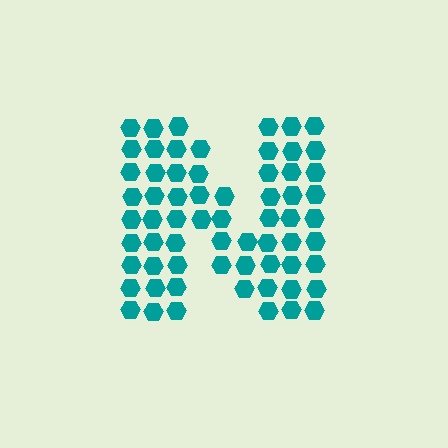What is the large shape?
The large shape is the letter N.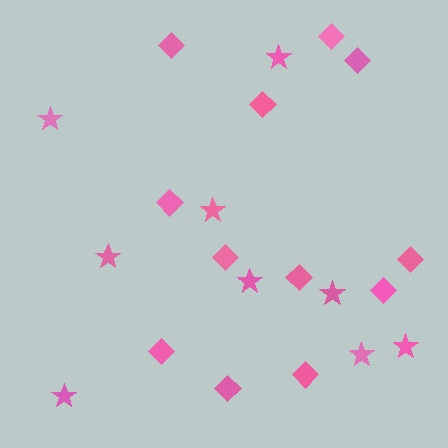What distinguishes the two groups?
There are 2 groups: one group of diamonds (12) and one group of stars (9).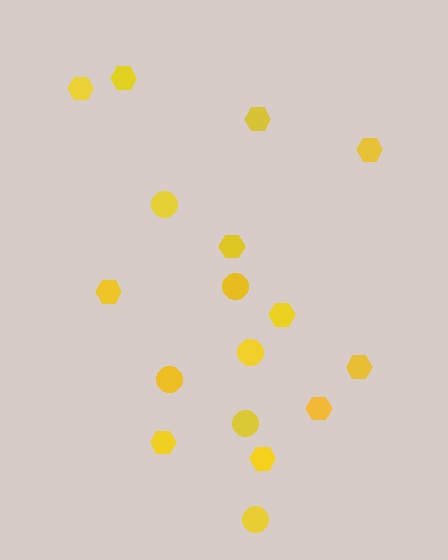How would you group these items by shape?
There are 2 groups: one group of circles (6) and one group of hexagons (11).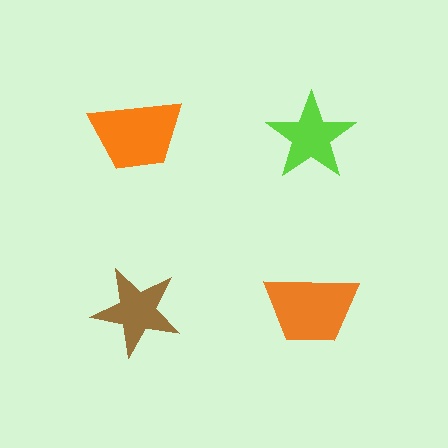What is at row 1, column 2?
A lime star.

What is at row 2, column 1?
A brown star.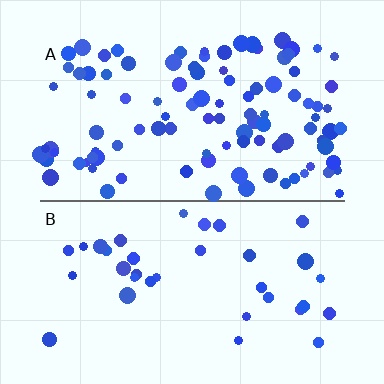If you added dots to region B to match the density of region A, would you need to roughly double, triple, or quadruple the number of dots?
Approximately triple.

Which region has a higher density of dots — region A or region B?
A (the top).